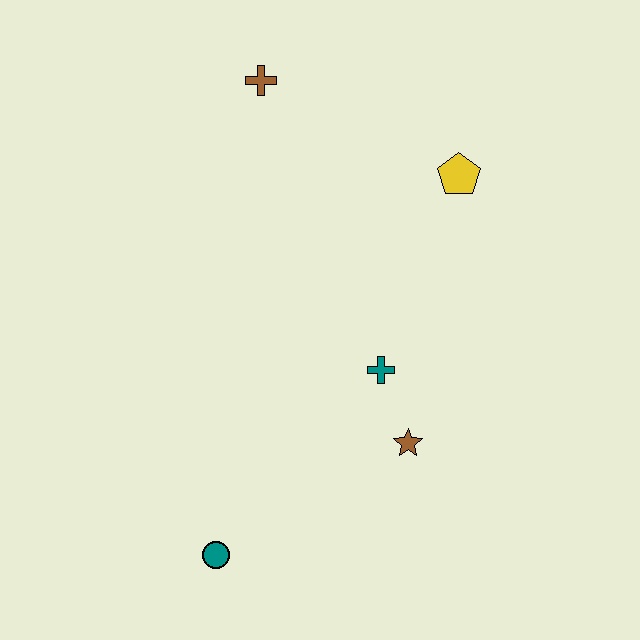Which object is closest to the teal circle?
The brown star is closest to the teal circle.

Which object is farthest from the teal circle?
The brown cross is farthest from the teal circle.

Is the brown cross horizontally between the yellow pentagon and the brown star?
No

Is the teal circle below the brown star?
Yes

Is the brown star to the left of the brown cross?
No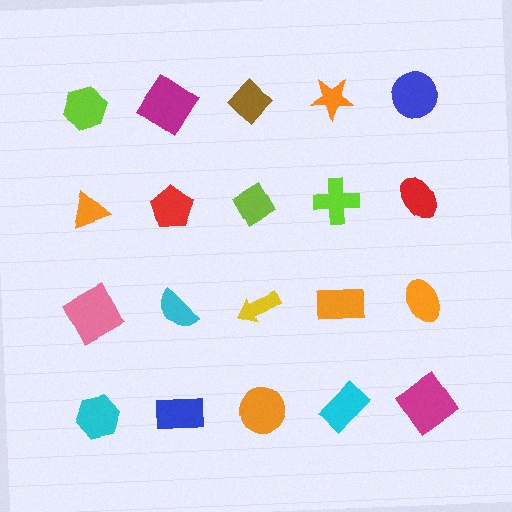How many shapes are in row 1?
5 shapes.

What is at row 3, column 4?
An orange rectangle.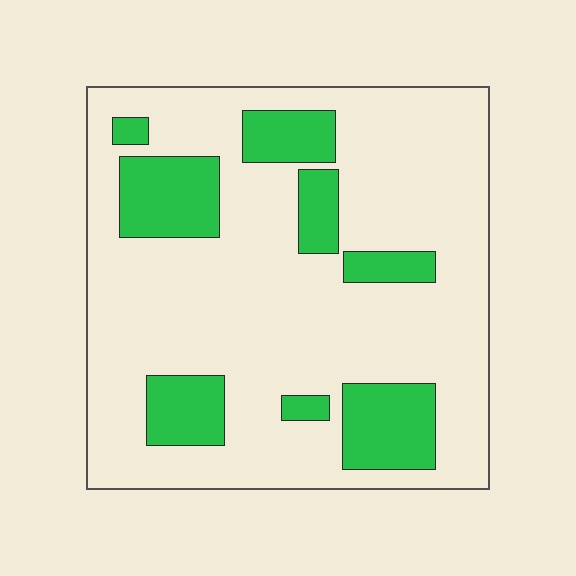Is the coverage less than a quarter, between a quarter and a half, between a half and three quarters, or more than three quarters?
Less than a quarter.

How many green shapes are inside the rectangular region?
8.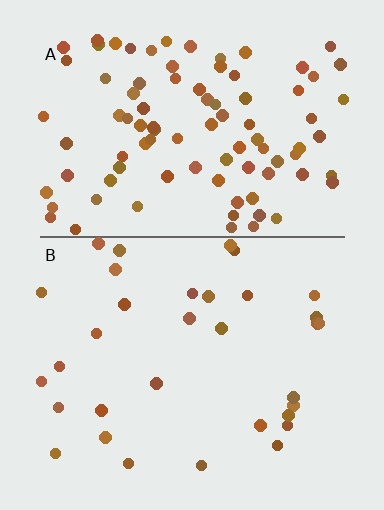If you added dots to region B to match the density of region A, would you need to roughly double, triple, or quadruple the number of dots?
Approximately triple.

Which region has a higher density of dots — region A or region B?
A (the top).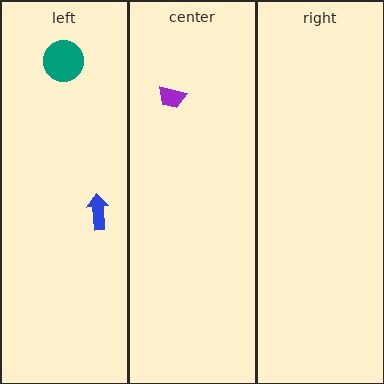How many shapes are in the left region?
2.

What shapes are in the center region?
The purple trapezoid.